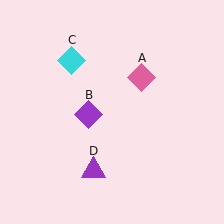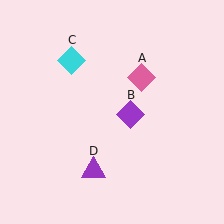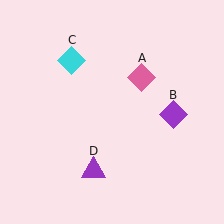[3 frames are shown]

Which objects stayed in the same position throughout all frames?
Pink diamond (object A) and cyan diamond (object C) and purple triangle (object D) remained stationary.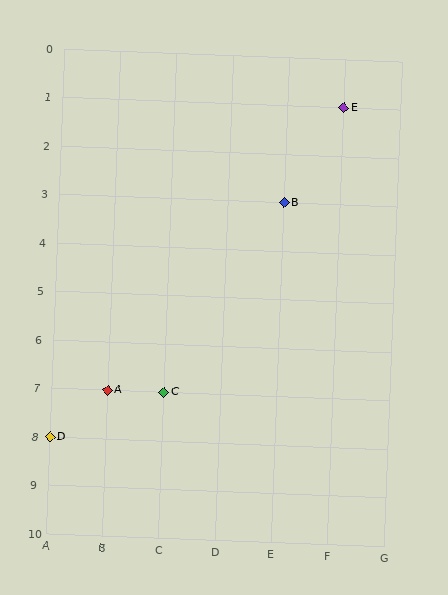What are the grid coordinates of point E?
Point E is at grid coordinates (F, 1).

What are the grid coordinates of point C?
Point C is at grid coordinates (C, 7).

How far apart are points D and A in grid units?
Points D and A are 1 column and 1 row apart (about 1.4 grid units diagonally).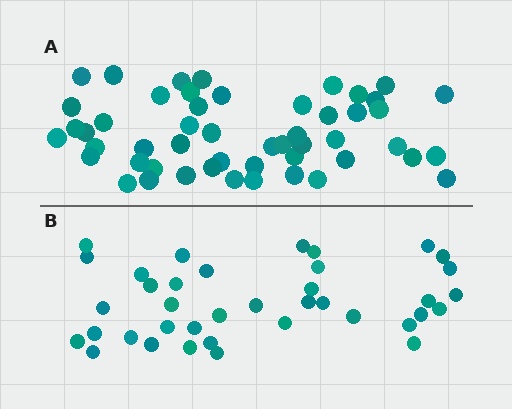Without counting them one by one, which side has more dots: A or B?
Region A (the top region) has more dots.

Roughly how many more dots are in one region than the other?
Region A has approximately 15 more dots than region B.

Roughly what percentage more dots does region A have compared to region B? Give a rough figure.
About 35% more.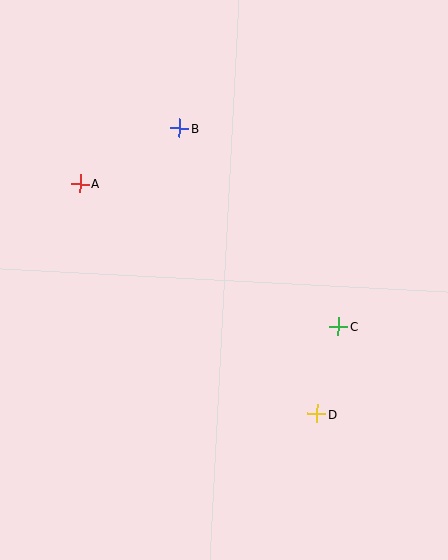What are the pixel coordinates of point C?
Point C is at (339, 326).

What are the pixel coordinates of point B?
Point B is at (180, 129).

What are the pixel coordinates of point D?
Point D is at (317, 414).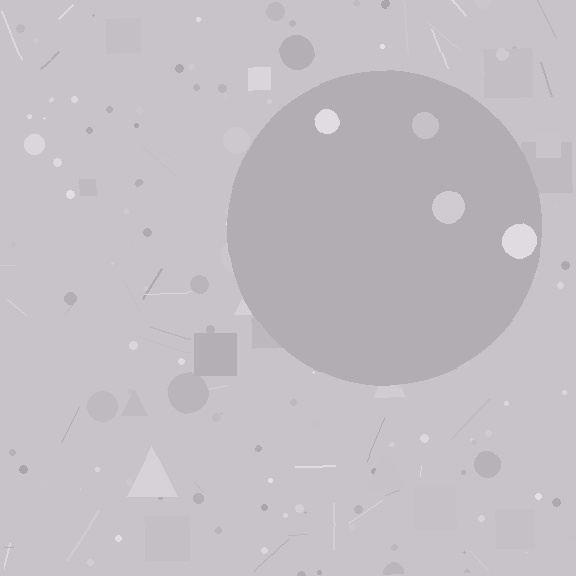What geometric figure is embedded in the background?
A circle is embedded in the background.